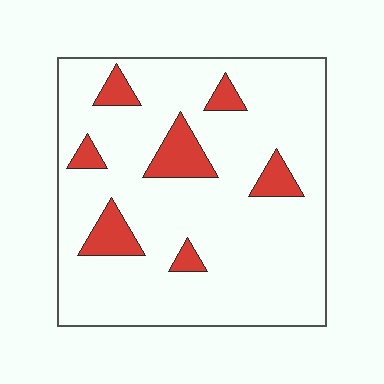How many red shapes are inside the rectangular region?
7.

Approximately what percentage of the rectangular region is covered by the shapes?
Approximately 15%.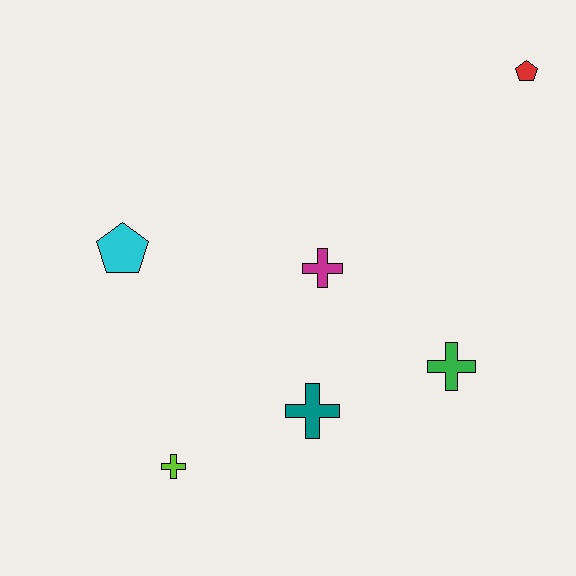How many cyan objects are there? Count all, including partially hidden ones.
There is 1 cyan object.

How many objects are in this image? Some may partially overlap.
There are 6 objects.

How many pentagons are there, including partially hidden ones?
There are 2 pentagons.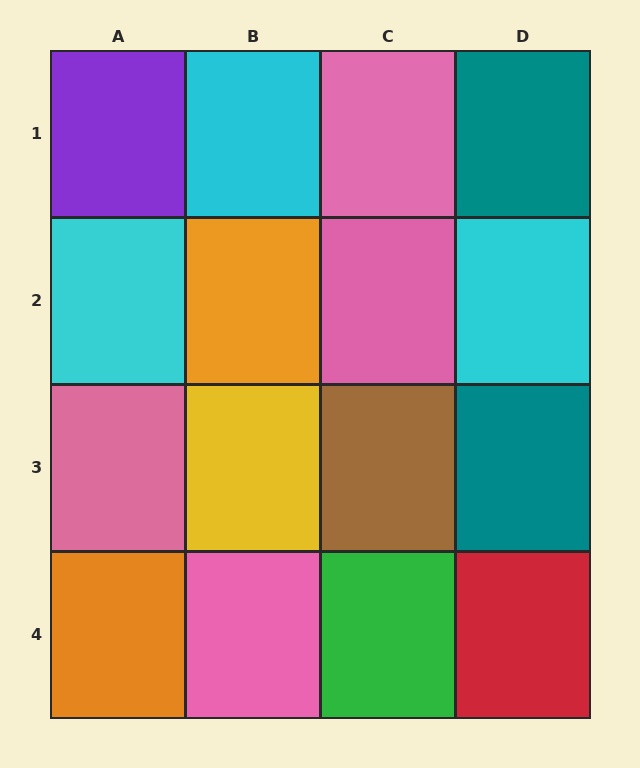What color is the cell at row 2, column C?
Pink.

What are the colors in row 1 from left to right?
Purple, cyan, pink, teal.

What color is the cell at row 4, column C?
Green.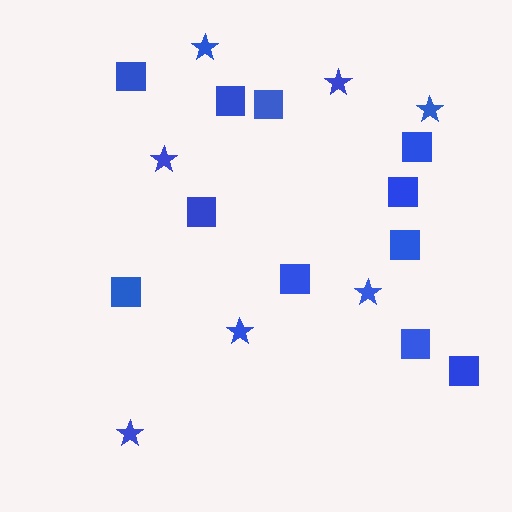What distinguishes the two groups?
There are 2 groups: one group of stars (7) and one group of squares (11).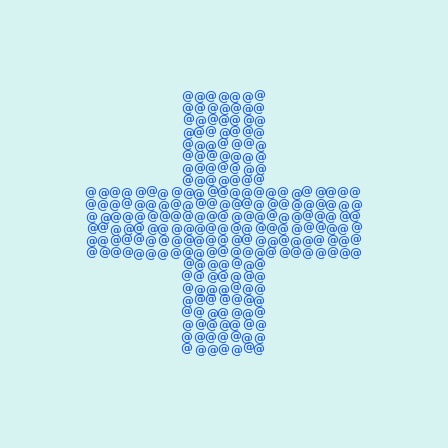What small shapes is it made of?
It is made of small at signs.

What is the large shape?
The large shape is a cross.